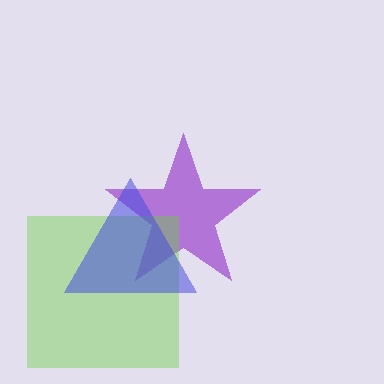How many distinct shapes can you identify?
There are 3 distinct shapes: a purple star, a lime square, a blue triangle.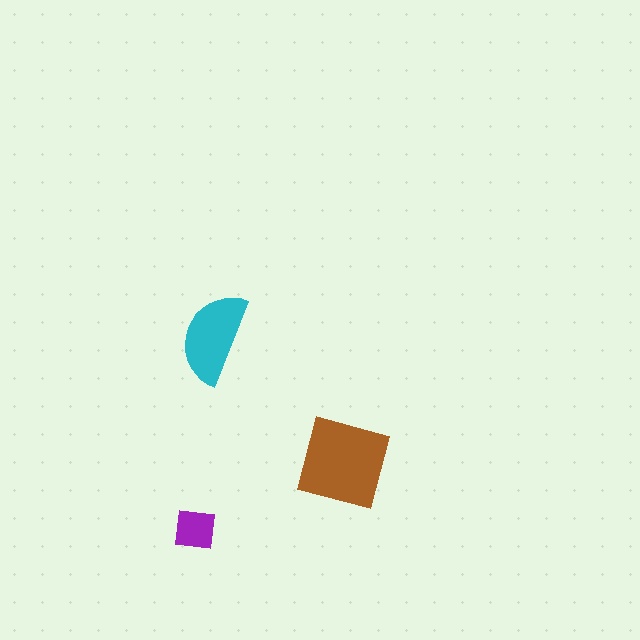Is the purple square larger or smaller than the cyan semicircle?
Smaller.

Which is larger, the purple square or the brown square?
The brown square.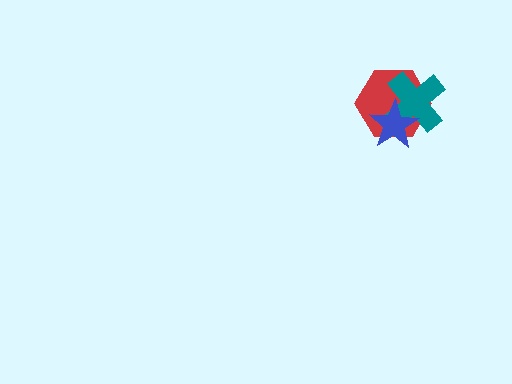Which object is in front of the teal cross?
The blue star is in front of the teal cross.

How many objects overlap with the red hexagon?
2 objects overlap with the red hexagon.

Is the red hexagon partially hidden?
Yes, it is partially covered by another shape.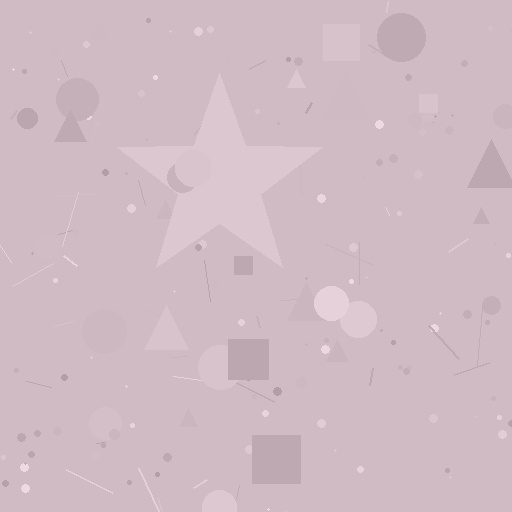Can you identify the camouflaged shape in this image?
The camouflaged shape is a star.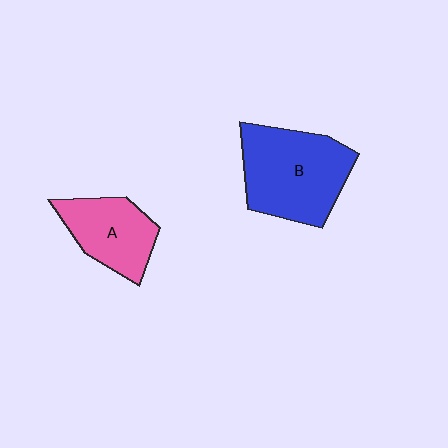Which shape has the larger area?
Shape B (blue).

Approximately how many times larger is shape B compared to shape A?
Approximately 1.5 times.